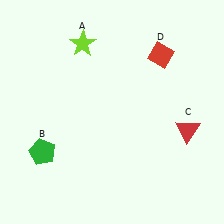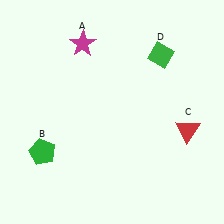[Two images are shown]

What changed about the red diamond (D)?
In Image 1, D is red. In Image 2, it changed to green.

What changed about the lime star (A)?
In Image 1, A is lime. In Image 2, it changed to magenta.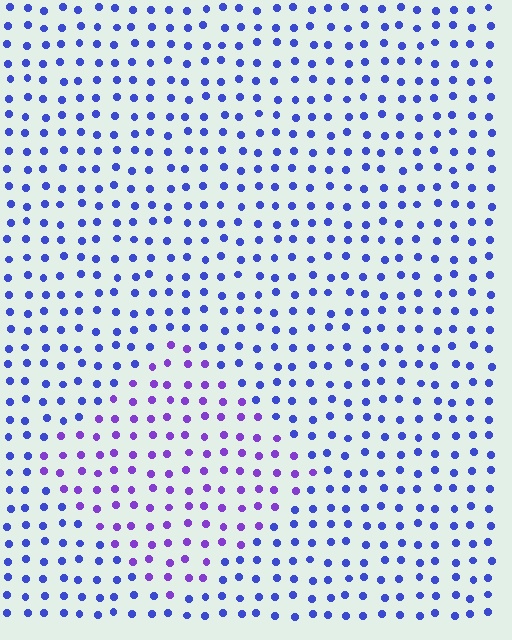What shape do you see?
I see a diamond.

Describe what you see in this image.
The image is filled with small blue elements in a uniform arrangement. A diamond-shaped region is visible where the elements are tinted to a slightly different hue, forming a subtle color boundary.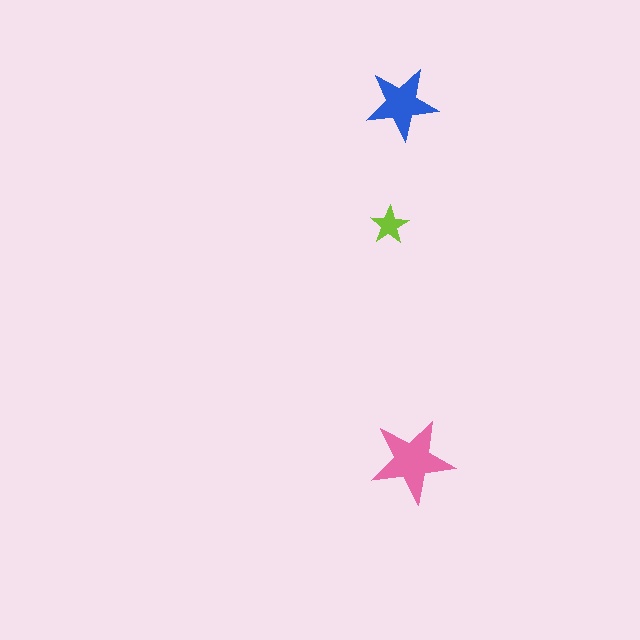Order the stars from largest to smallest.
the pink one, the blue one, the lime one.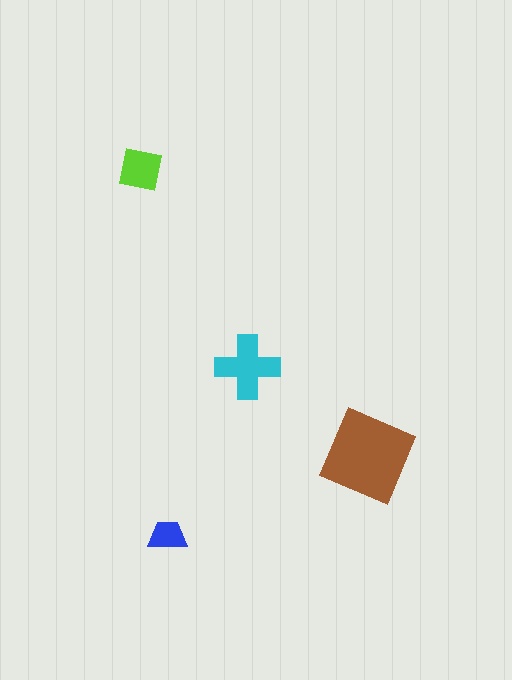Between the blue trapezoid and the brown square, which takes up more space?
The brown square.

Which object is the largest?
The brown square.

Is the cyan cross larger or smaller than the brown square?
Smaller.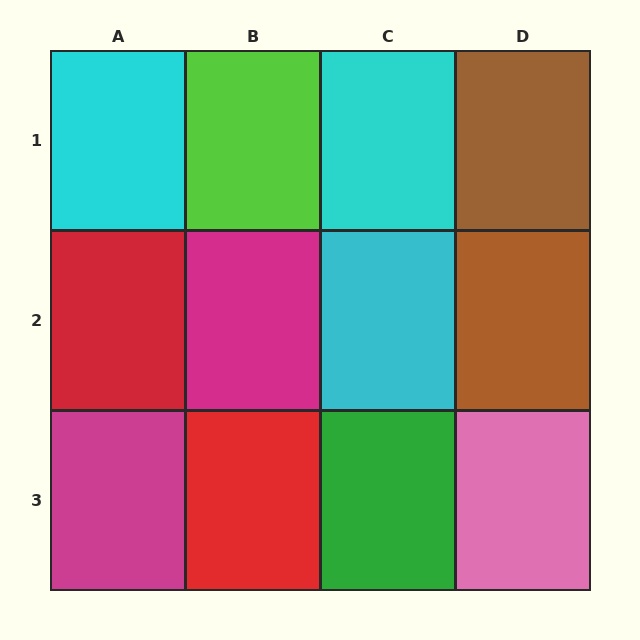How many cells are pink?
1 cell is pink.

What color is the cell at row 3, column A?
Magenta.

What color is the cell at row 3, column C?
Green.